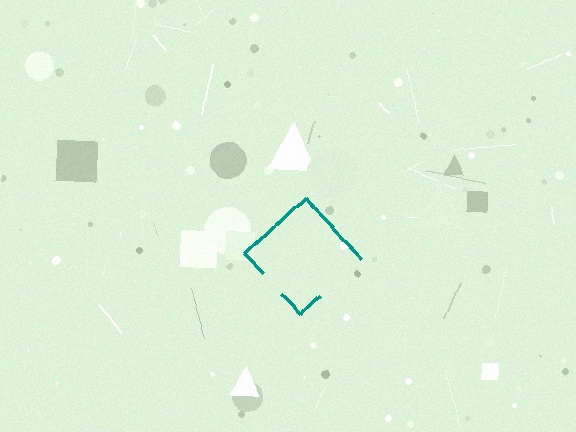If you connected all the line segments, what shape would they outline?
They would outline a diamond.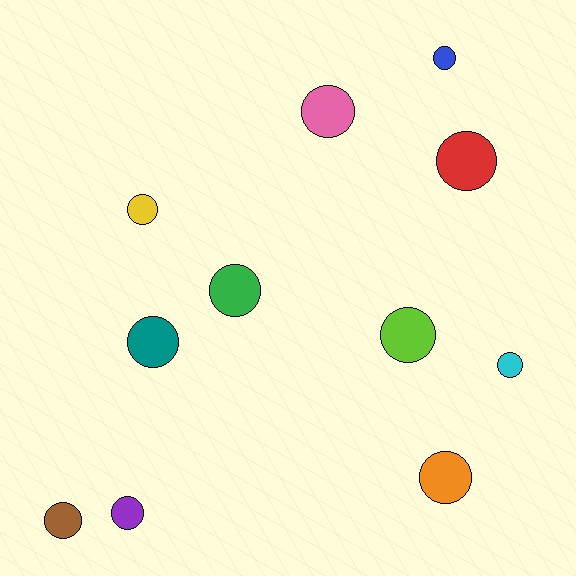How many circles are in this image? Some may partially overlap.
There are 11 circles.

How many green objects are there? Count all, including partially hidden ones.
There is 1 green object.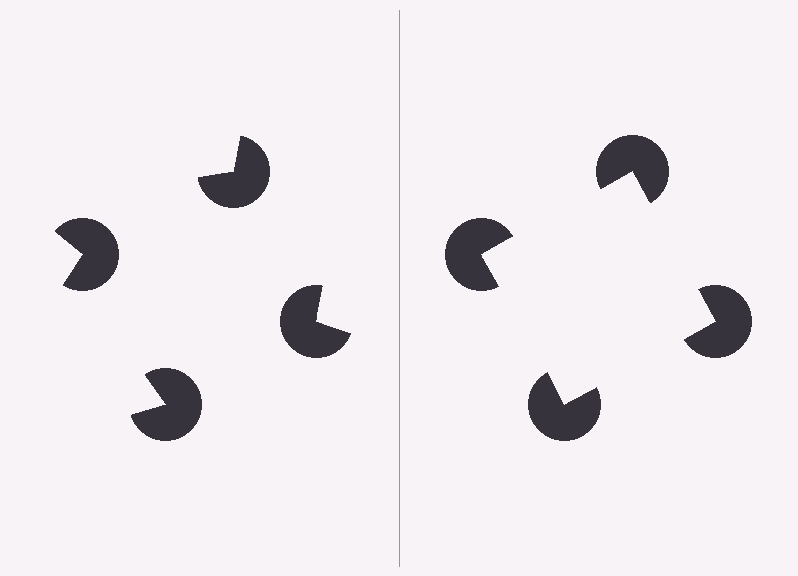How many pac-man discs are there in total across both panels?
8 — 4 on each side.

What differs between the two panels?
The pac-man discs are positioned identically on both sides; only the wedge orientations differ. On the right they align to a square; on the left they are misaligned.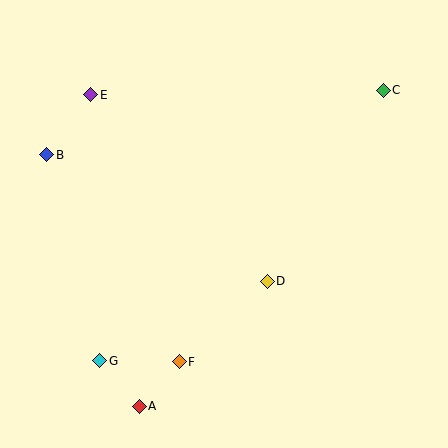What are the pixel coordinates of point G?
Point G is at (100, 361).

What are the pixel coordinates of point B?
Point B is at (47, 155).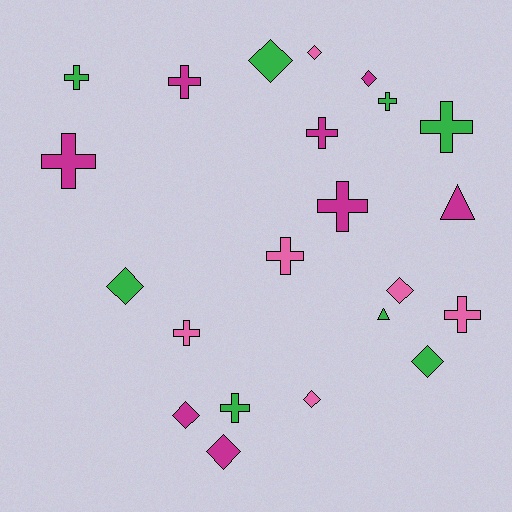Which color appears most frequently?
Magenta, with 8 objects.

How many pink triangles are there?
There are no pink triangles.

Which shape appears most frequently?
Cross, with 11 objects.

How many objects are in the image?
There are 22 objects.